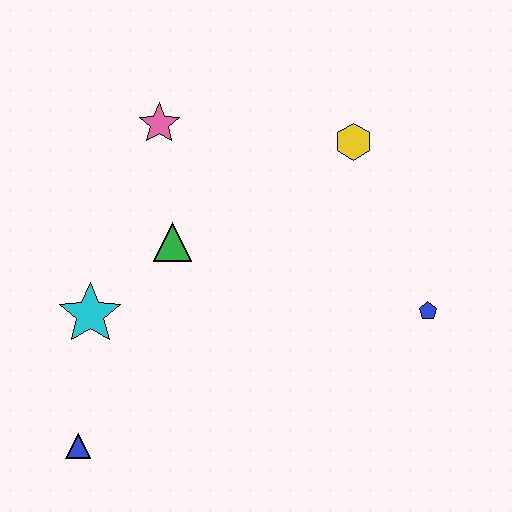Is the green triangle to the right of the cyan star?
Yes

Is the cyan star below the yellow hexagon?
Yes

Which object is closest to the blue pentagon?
The yellow hexagon is closest to the blue pentagon.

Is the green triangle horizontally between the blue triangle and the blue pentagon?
Yes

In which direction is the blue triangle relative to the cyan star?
The blue triangle is below the cyan star.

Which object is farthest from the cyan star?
The blue pentagon is farthest from the cyan star.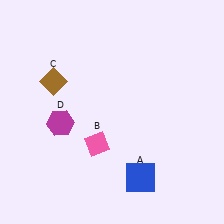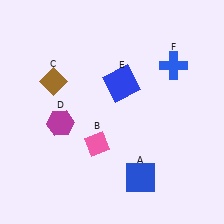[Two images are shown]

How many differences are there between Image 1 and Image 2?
There are 2 differences between the two images.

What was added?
A blue square (E), a blue cross (F) were added in Image 2.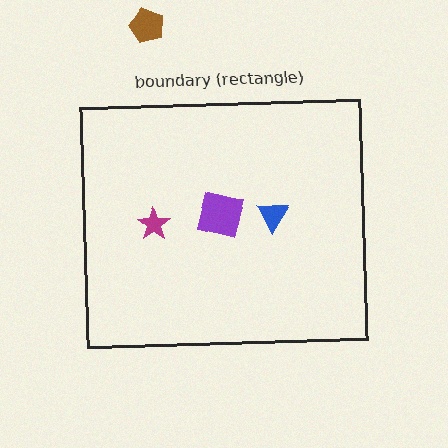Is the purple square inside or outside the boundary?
Inside.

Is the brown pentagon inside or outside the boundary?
Outside.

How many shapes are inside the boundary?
3 inside, 1 outside.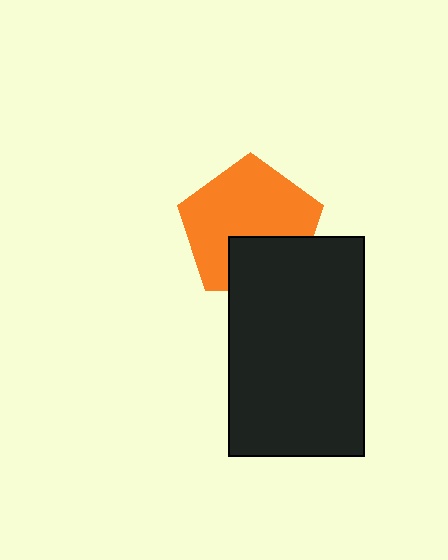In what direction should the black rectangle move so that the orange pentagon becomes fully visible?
The black rectangle should move down. That is the shortest direction to clear the overlap and leave the orange pentagon fully visible.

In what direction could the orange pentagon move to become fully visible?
The orange pentagon could move up. That would shift it out from behind the black rectangle entirely.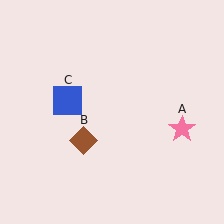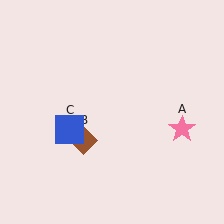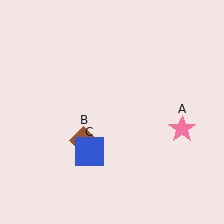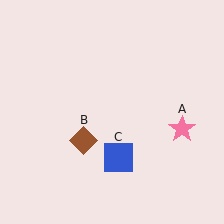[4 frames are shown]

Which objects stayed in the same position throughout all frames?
Pink star (object A) and brown diamond (object B) remained stationary.